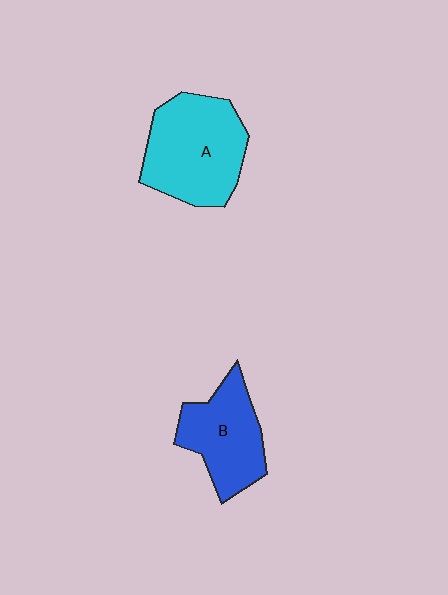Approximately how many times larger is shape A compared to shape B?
Approximately 1.3 times.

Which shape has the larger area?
Shape A (cyan).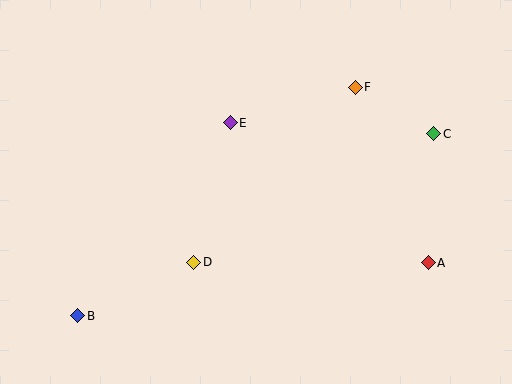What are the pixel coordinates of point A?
Point A is at (428, 263).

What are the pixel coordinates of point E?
Point E is at (230, 123).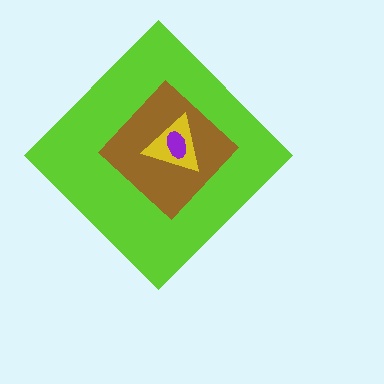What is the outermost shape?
The lime diamond.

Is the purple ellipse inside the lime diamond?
Yes.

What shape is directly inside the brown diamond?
The yellow triangle.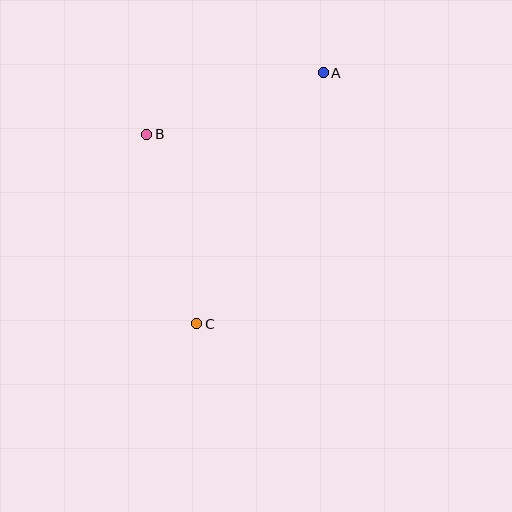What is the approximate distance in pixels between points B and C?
The distance between B and C is approximately 196 pixels.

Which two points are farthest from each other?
Points A and C are farthest from each other.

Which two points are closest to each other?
Points A and B are closest to each other.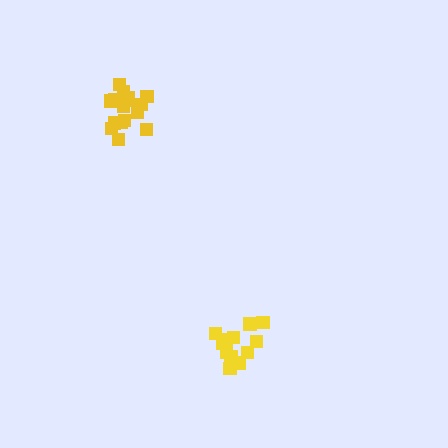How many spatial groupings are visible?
There are 2 spatial groupings.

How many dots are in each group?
Group 1: 13 dots, Group 2: 16 dots (29 total).